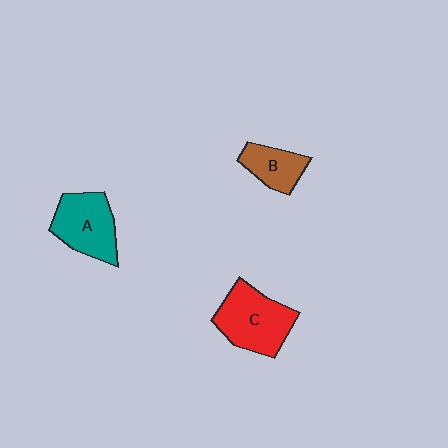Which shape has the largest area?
Shape C (red).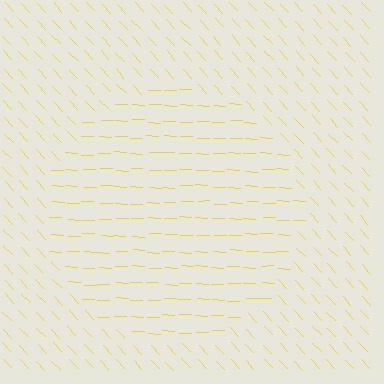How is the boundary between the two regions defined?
The boundary is defined purely by a change in line orientation (approximately 45 degrees difference). All lines are the same color and thickness.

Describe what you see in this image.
The image is filled with small yellow line segments. A circle region in the image has lines oriented differently from the surrounding lines, creating a visible texture boundary.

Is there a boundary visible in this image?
Yes, there is a texture boundary formed by a change in line orientation.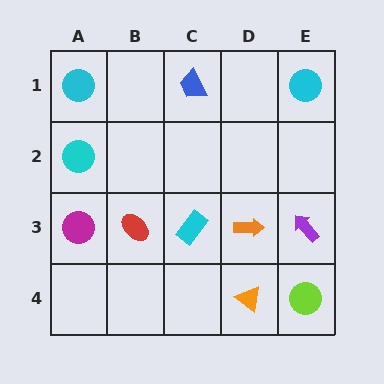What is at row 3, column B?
A red ellipse.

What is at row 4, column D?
An orange triangle.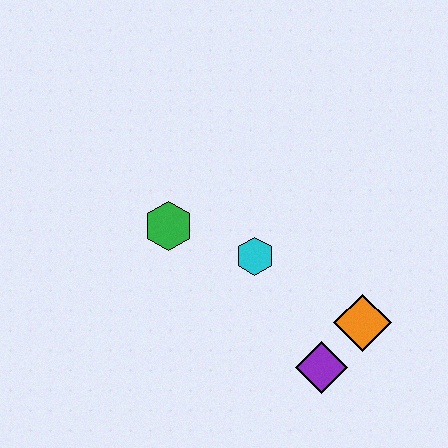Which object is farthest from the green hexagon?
The orange diamond is farthest from the green hexagon.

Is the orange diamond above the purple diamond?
Yes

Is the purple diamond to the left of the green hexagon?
No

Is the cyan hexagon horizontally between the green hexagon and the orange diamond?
Yes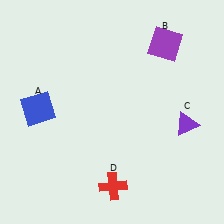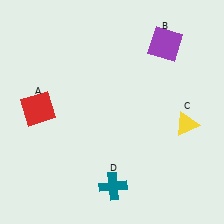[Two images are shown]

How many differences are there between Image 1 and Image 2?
There are 3 differences between the two images.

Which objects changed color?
A changed from blue to red. C changed from purple to yellow. D changed from red to teal.